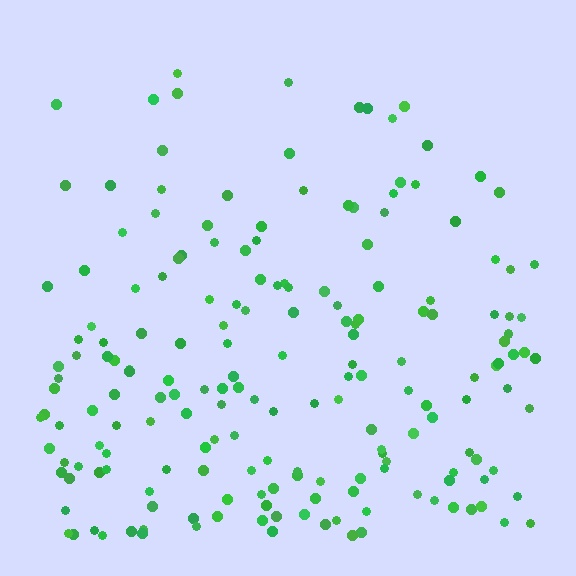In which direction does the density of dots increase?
From top to bottom, with the bottom side densest.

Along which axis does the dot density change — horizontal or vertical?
Vertical.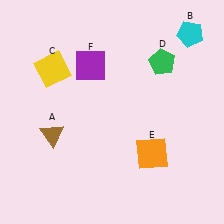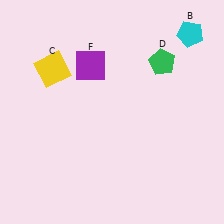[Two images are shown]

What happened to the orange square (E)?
The orange square (E) was removed in Image 2. It was in the bottom-right area of Image 1.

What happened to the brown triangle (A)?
The brown triangle (A) was removed in Image 2. It was in the bottom-left area of Image 1.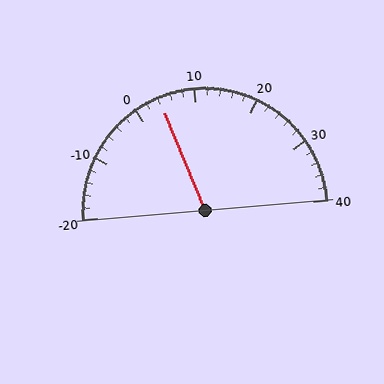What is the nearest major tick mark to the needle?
The nearest major tick mark is 0.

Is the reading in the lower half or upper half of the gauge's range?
The reading is in the lower half of the range (-20 to 40).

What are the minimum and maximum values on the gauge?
The gauge ranges from -20 to 40.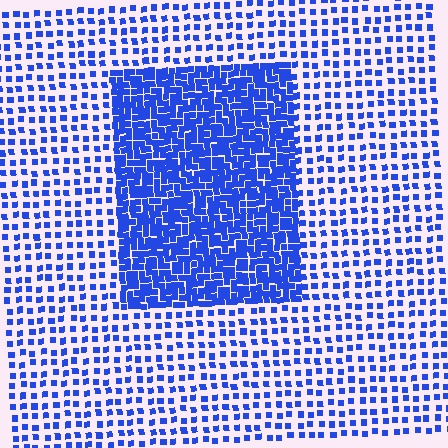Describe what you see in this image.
The image contains small blue elements arranged at two different densities. A rectangle-shaped region is visible where the elements are more densely packed than the surrounding area.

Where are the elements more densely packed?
The elements are more densely packed inside the rectangle boundary.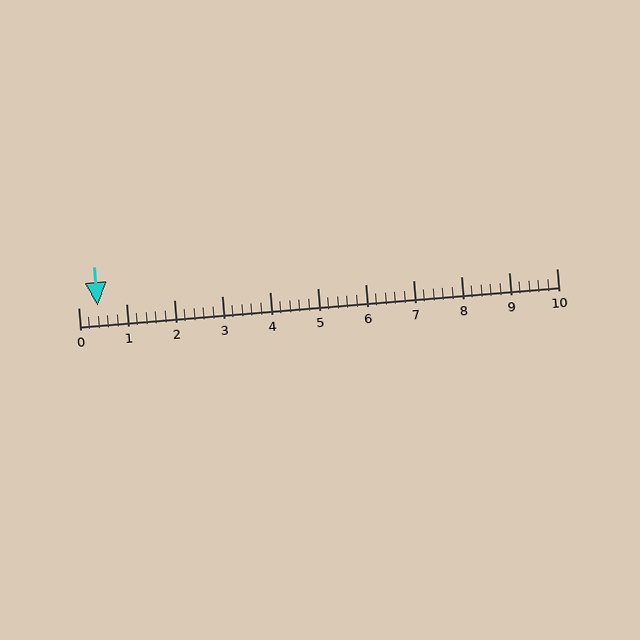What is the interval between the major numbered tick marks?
The major tick marks are spaced 1 units apart.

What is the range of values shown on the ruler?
The ruler shows values from 0 to 10.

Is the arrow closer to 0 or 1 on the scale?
The arrow is closer to 0.